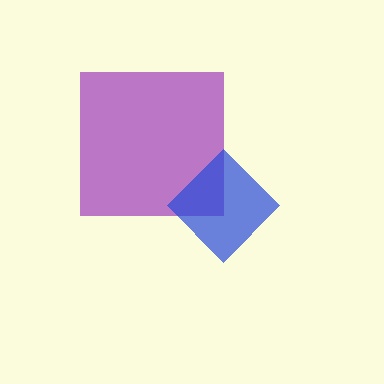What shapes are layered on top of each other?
The layered shapes are: a purple square, a blue diamond.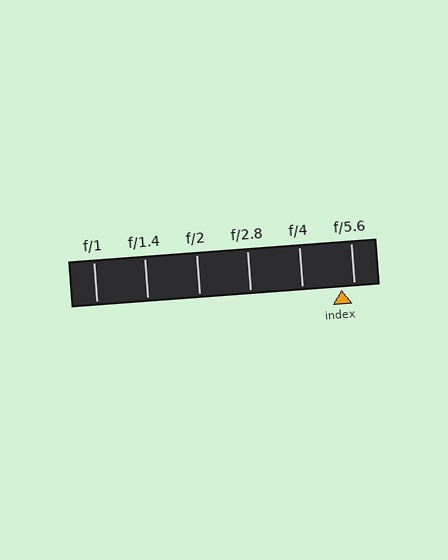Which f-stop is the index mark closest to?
The index mark is closest to f/5.6.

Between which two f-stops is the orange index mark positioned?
The index mark is between f/4 and f/5.6.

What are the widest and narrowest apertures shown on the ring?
The widest aperture shown is f/1 and the narrowest is f/5.6.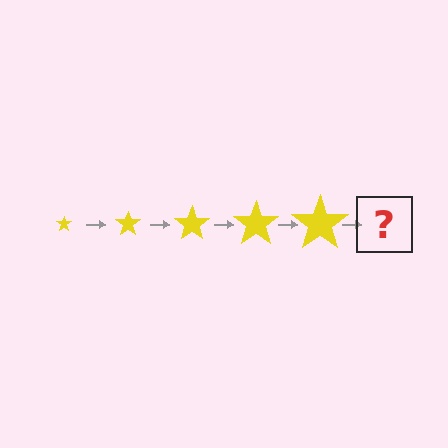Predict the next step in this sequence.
The next step is a yellow star, larger than the previous one.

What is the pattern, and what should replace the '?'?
The pattern is that the star gets progressively larger each step. The '?' should be a yellow star, larger than the previous one.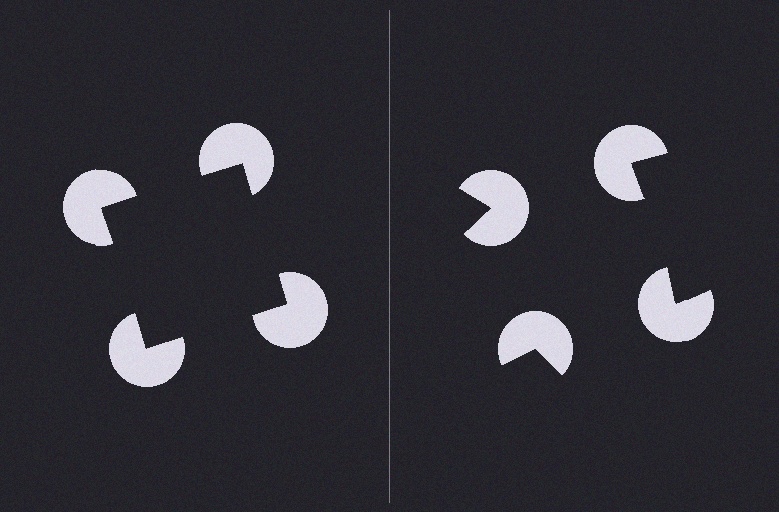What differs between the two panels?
The pac-man discs are positioned identically on both sides; only the wedge orientations differ. On the left they align to a square; on the right they are misaligned.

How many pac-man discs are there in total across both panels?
8 — 4 on each side.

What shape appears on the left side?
An illusory square.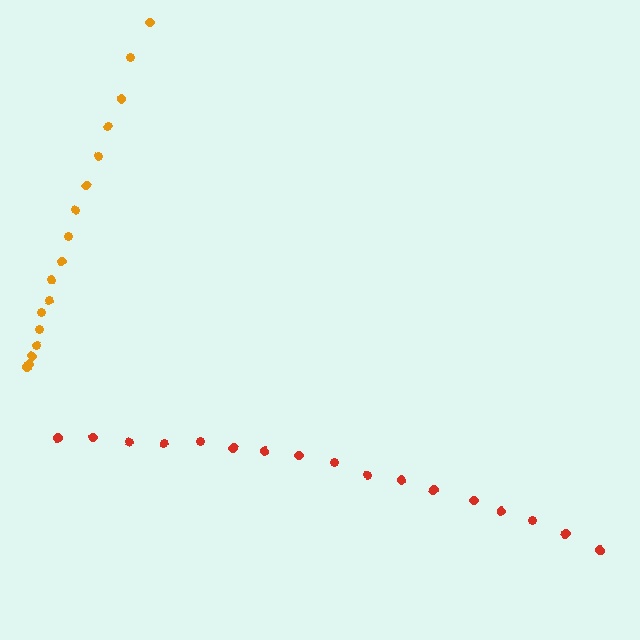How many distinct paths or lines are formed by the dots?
There are 2 distinct paths.